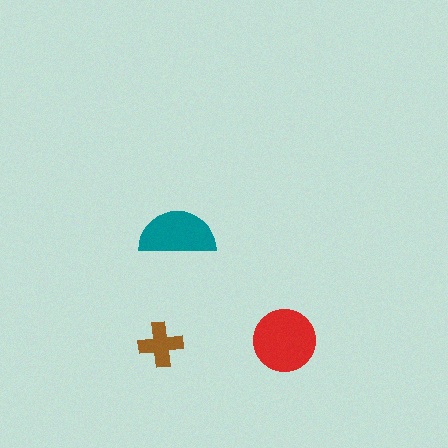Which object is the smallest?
The brown cross.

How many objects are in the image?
There are 3 objects in the image.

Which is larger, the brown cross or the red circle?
The red circle.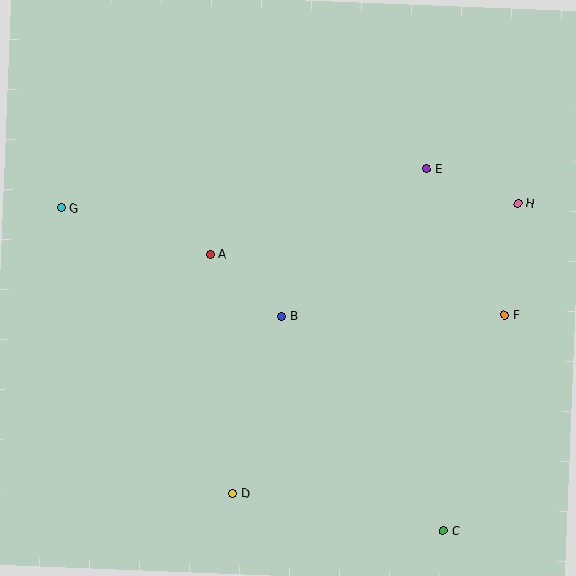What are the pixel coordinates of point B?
Point B is at (282, 316).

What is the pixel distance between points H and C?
The distance between H and C is 336 pixels.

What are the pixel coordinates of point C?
Point C is at (443, 531).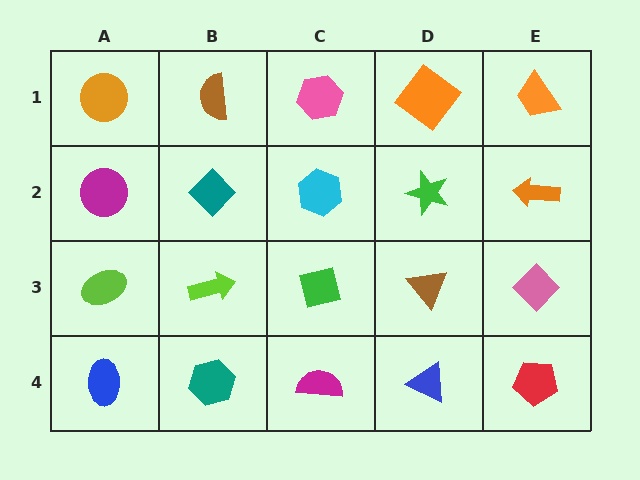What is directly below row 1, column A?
A magenta circle.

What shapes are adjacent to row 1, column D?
A green star (row 2, column D), a pink hexagon (row 1, column C), an orange trapezoid (row 1, column E).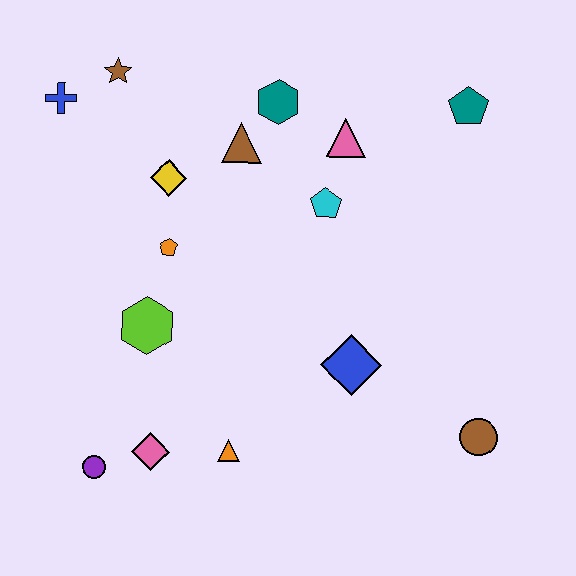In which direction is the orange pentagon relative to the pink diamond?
The orange pentagon is above the pink diamond.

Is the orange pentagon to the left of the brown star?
No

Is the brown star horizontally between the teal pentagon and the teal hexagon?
No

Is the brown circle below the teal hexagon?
Yes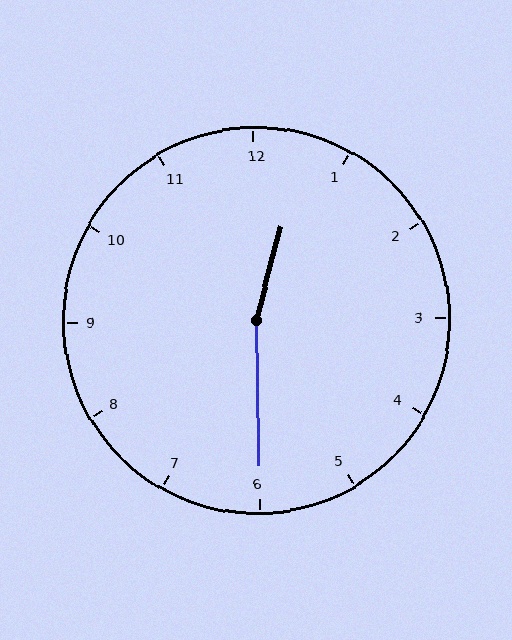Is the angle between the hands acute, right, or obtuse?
It is obtuse.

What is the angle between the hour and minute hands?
Approximately 165 degrees.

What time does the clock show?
12:30.